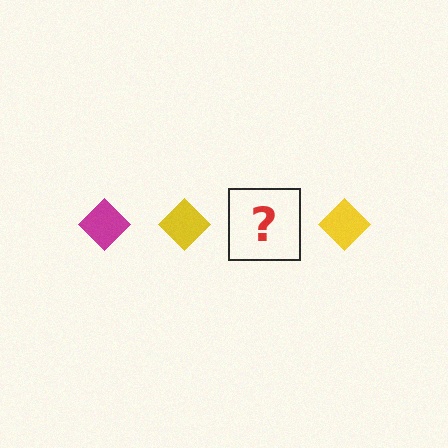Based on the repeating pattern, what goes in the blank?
The blank should be a magenta diamond.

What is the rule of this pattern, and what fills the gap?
The rule is that the pattern cycles through magenta, yellow diamonds. The gap should be filled with a magenta diamond.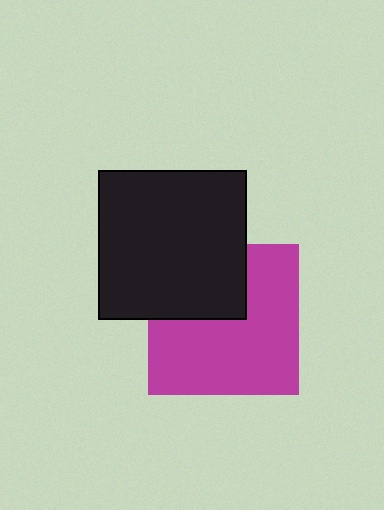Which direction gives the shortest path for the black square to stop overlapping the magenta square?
Moving up gives the shortest separation.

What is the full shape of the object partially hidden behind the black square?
The partially hidden object is a magenta square.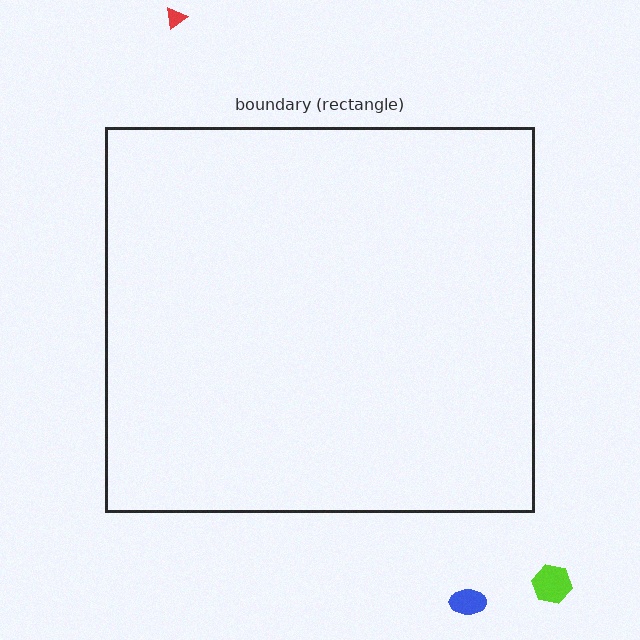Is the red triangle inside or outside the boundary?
Outside.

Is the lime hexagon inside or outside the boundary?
Outside.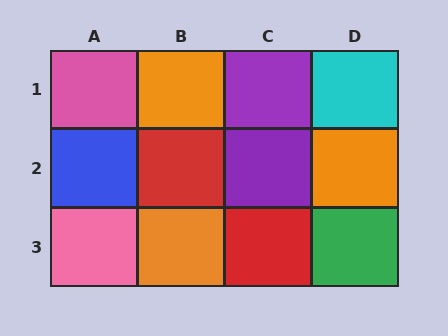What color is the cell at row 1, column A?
Pink.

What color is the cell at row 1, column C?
Purple.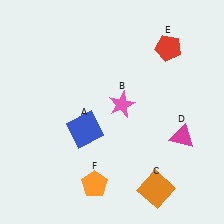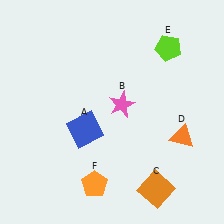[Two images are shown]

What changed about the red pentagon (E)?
In Image 1, E is red. In Image 2, it changed to lime.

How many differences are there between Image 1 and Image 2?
There are 2 differences between the two images.